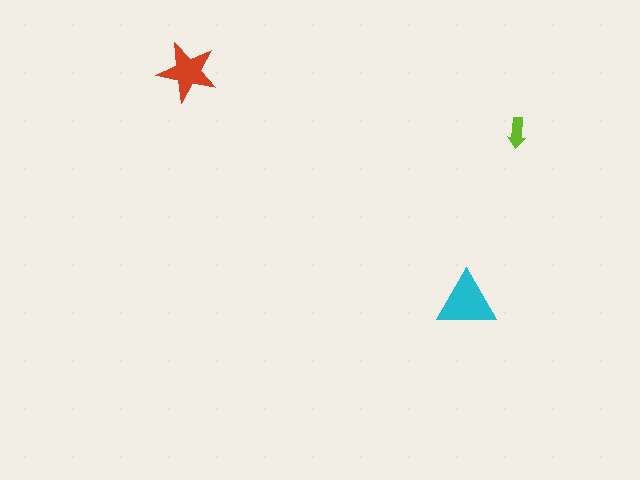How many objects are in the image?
There are 3 objects in the image.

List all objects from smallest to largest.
The lime arrow, the red star, the cyan triangle.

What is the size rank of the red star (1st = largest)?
2nd.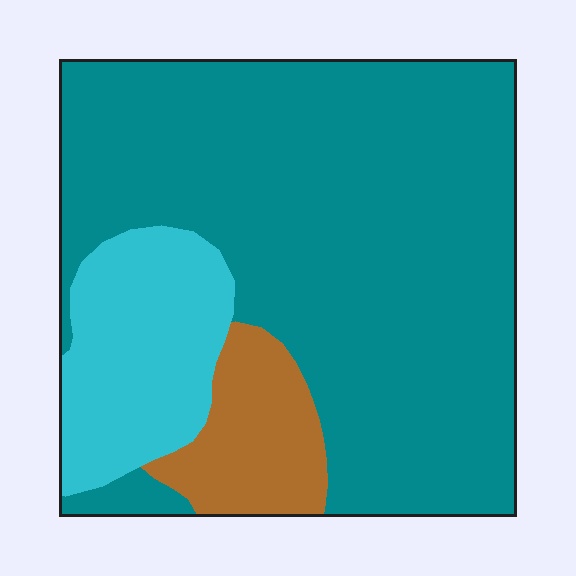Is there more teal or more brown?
Teal.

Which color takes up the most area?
Teal, at roughly 70%.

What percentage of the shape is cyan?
Cyan covers about 15% of the shape.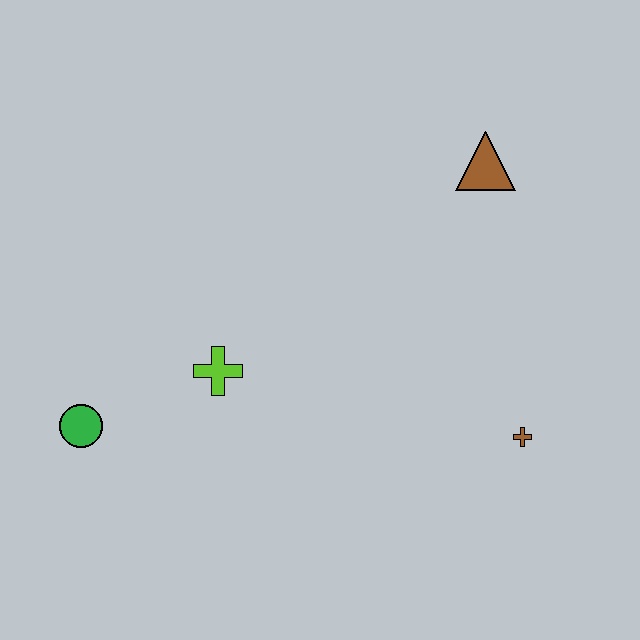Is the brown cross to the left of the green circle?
No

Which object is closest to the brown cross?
The brown triangle is closest to the brown cross.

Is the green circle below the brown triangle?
Yes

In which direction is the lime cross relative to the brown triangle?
The lime cross is to the left of the brown triangle.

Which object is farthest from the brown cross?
The green circle is farthest from the brown cross.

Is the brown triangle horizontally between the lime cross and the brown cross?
Yes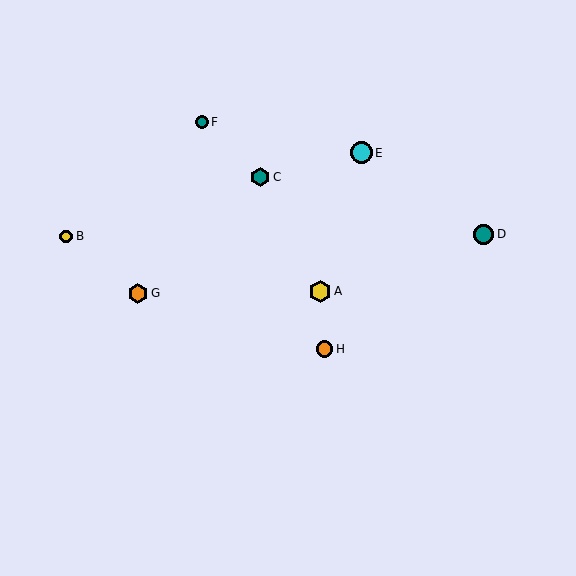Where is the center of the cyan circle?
The center of the cyan circle is at (361, 153).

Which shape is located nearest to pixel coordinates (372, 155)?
The cyan circle (labeled E) at (361, 153) is nearest to that location.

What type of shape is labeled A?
Shape A is a yellow hexagon.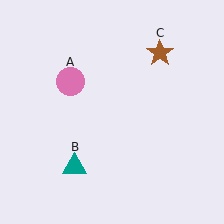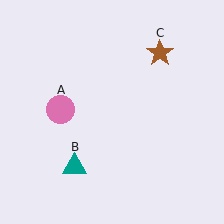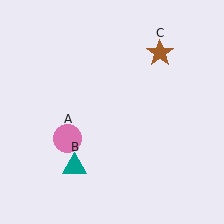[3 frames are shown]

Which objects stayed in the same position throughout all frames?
Teal triangle (object B) and brown star (object C) remained stationary.